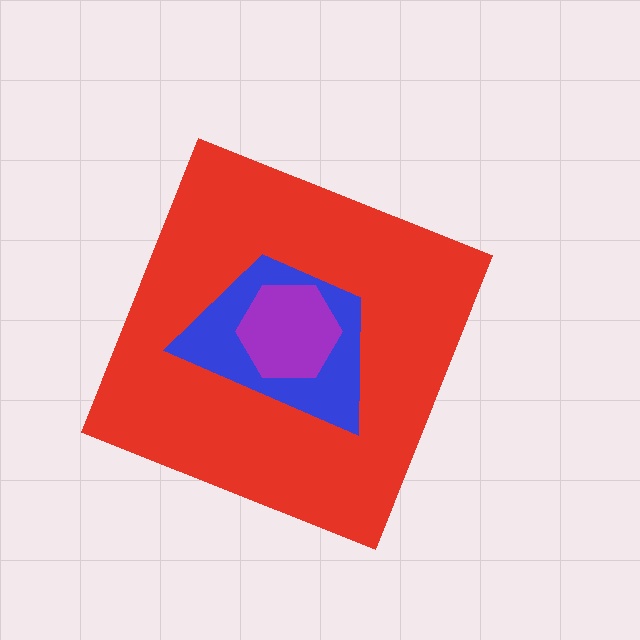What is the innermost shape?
The purple hexagon.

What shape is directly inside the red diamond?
The blue trapezoid.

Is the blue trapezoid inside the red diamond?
Yes.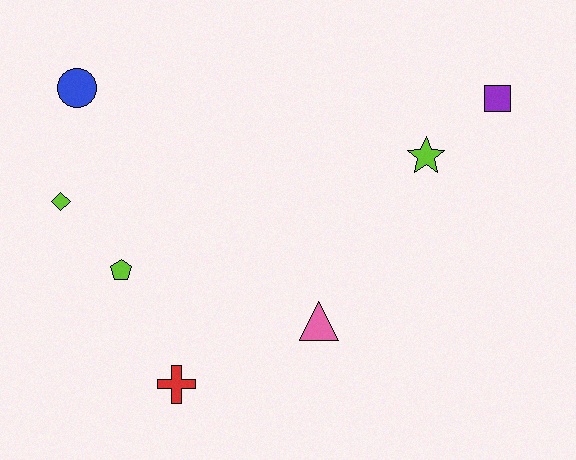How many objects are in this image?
There are 7 objects.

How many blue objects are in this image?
There is 1 blue object.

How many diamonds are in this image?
There is 1 diamond.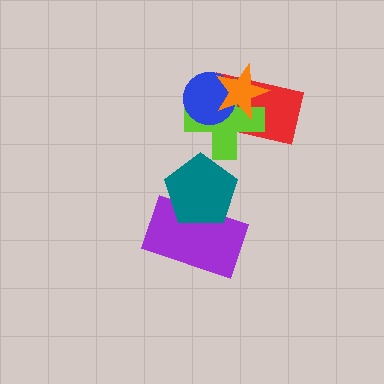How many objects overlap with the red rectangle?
3 objects overlap with the red rectangle.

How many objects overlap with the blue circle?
3 objects overlap with the blue circle.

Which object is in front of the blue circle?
The orange star is in front of the blue circle.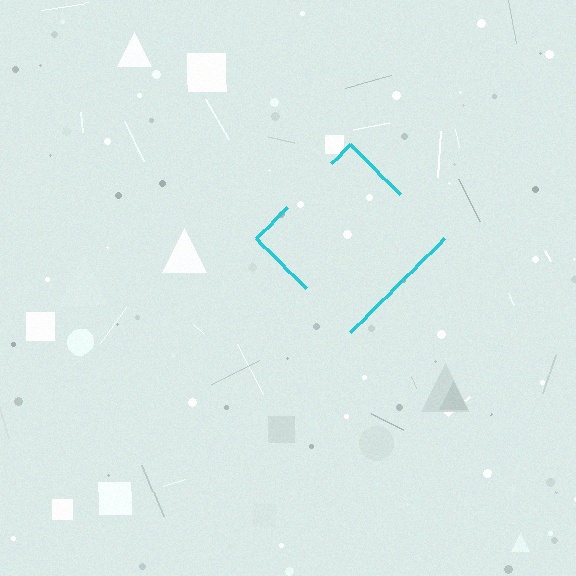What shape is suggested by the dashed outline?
The dashed outline suggests a diamond.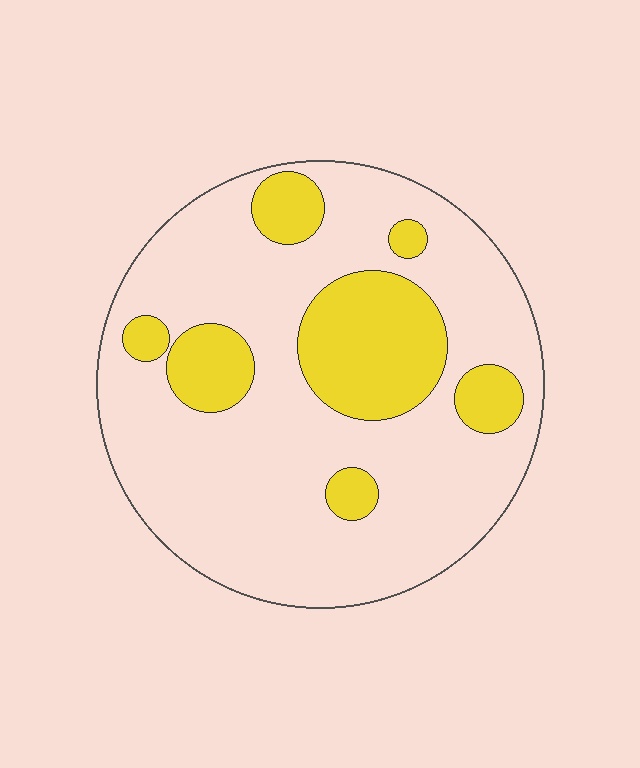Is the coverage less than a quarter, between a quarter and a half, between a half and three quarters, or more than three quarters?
Less than a quarter.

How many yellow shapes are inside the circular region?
7.